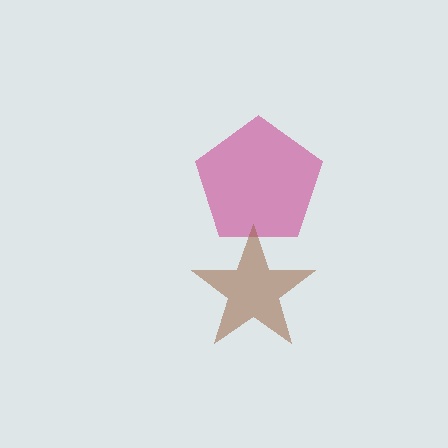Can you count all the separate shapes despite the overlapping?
Yes, there are 2 separate shapes.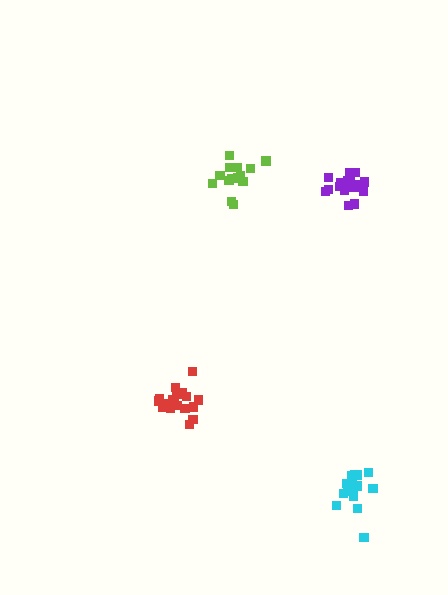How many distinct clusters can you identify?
There are 4 distinct clusters.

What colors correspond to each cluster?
The clusters are colored: lime, purple, red, cyan.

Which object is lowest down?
The cyan cluster is bottommost.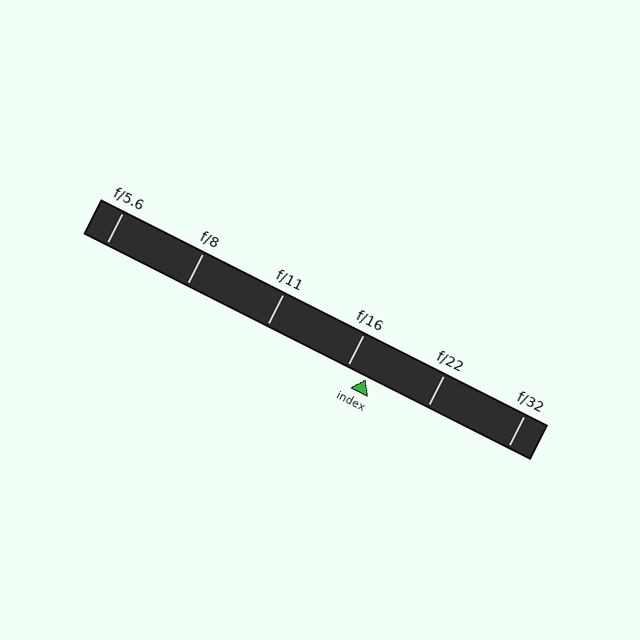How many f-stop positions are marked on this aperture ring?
There are 6 f-stop positions marked.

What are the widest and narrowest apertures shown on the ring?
The widest aperture shown is f/5.6 and the narrowest is f/32.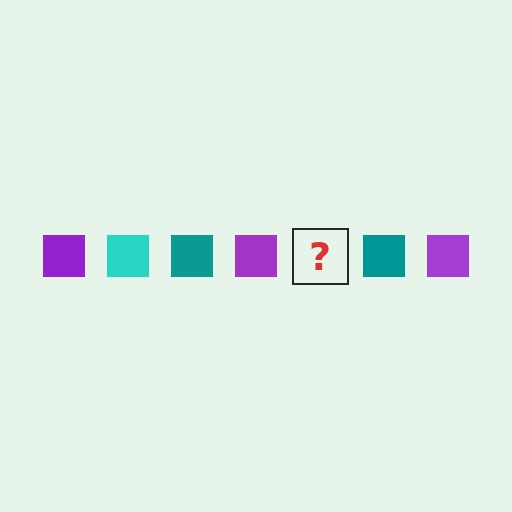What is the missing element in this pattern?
The missing element is a cyan square.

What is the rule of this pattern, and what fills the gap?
The rule is that the pattern cycles through purple, cyan, teal squares. The gap should be filled with a cyan square.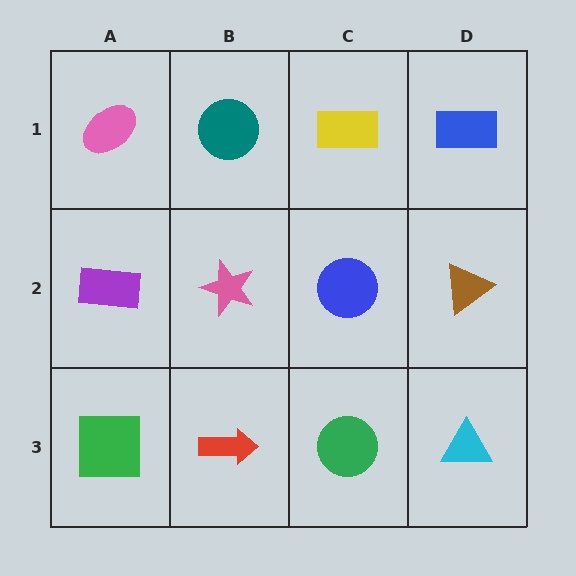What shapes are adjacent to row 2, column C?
A yellow rectangle (row 1, column C), a green circle (row 3, column C), a pink star (row 2, column B), a brown triangle (row 2, column D).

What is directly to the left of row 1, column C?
A teal circle.